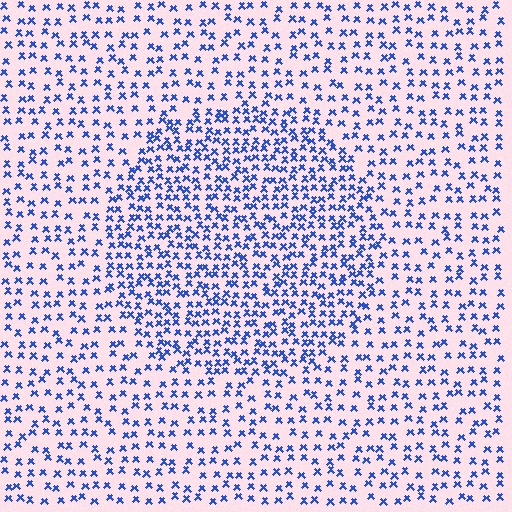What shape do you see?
I see a circle.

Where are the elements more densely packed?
The elements are more densely packed inside the circle boundary.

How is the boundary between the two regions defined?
The boundary is defined by a change in element density (approximately 1.8x ratio). All elements are the same color, size, and shape.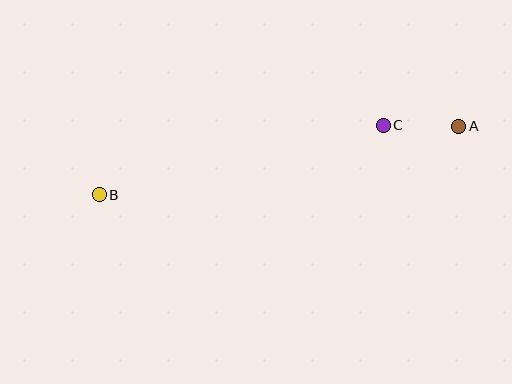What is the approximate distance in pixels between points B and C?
The distance between B and C is approximately 292 pixels.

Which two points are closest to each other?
Points A and C are closest to each other.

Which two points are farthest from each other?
Points A and B are farthest from each other.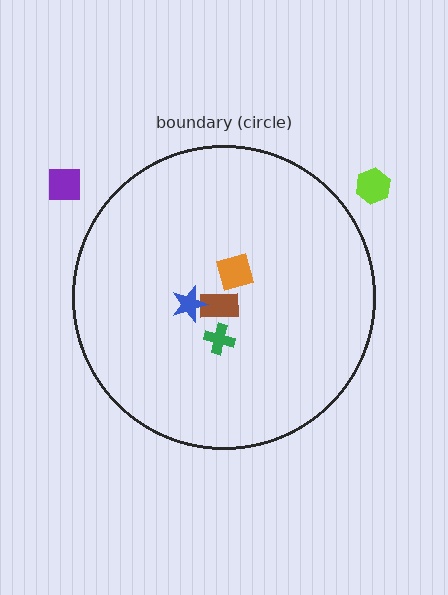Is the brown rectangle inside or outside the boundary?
Inside.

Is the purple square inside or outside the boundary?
Outside.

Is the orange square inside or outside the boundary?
Inside.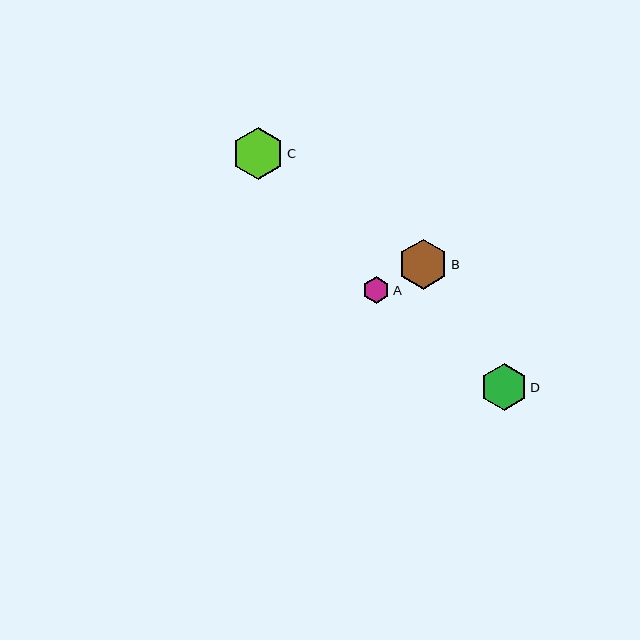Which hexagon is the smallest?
Hexagon A is the smallest with a size of approximately 27 pixels.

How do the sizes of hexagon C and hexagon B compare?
Hexagon C and hexagon B are approximately the same size.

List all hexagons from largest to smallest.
From largest to smallest: C, B, D, A.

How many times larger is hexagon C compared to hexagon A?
Hexagon C is approximately 1.9 times the size of hexagon A.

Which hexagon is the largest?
Hexagon C is the largest with a size of approximately 52 pixels.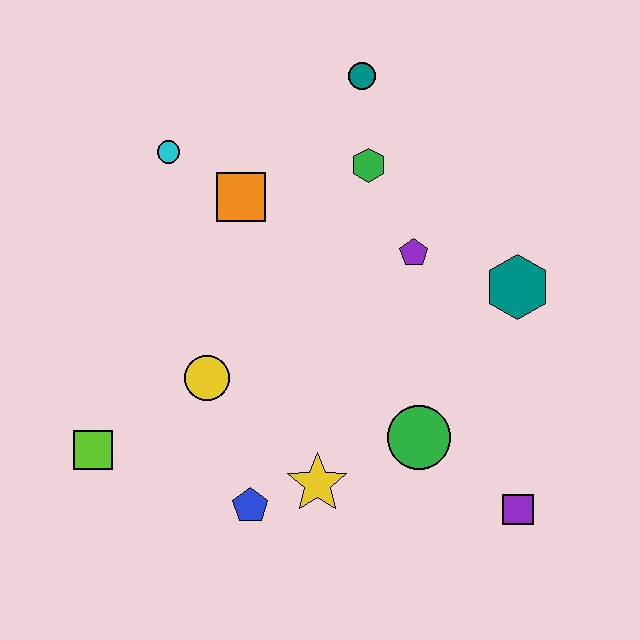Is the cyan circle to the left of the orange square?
Yes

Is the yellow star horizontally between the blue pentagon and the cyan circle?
No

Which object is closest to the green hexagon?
The teal circle is closest to the green hexagon.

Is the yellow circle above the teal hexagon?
No